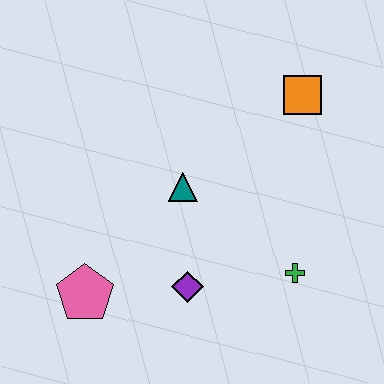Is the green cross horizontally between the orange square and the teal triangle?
Yes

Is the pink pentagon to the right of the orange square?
No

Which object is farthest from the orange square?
The pink pentagon is farthest from the orange square.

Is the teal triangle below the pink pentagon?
No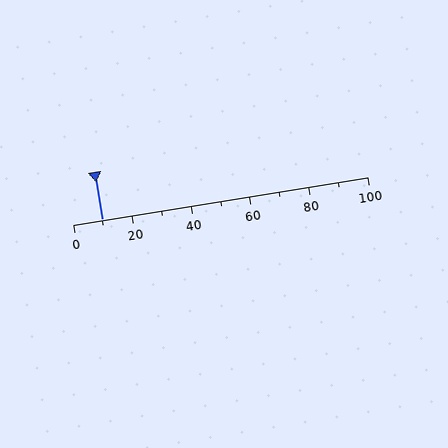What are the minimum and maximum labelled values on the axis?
The axis runs from 0 to 100.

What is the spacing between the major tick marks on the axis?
The major ticks are spaced 20 apart.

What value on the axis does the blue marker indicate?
The marker indicates approximately 10.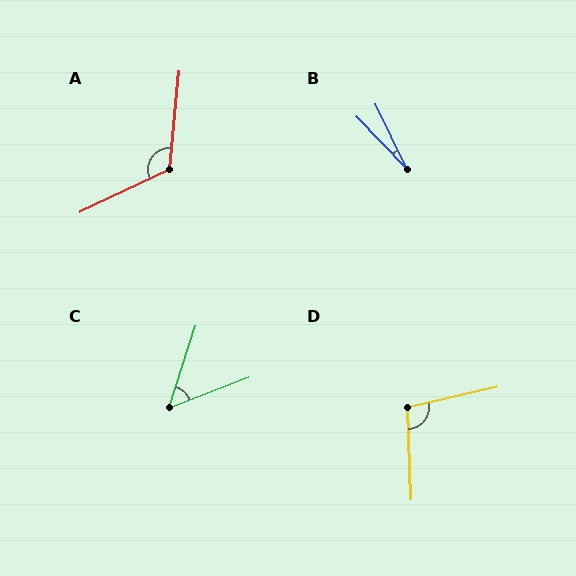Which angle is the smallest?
B, at approximately 18 degrees.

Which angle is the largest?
A, at approximately 121 degrees.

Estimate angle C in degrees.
Approximately 51 degrees.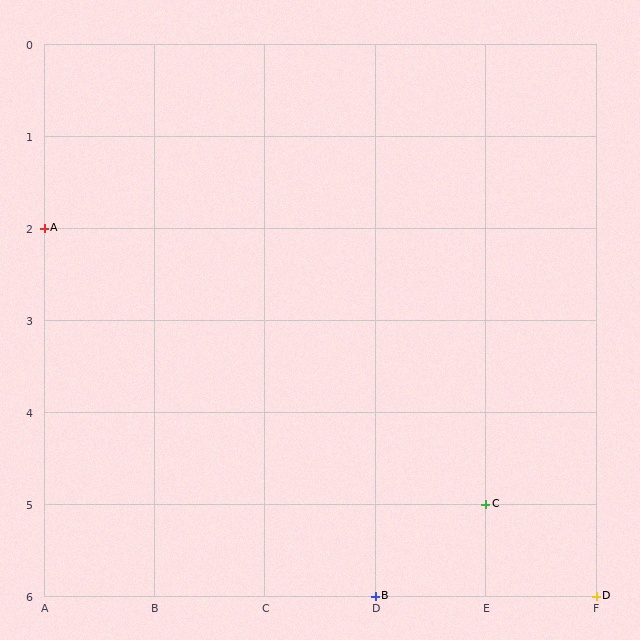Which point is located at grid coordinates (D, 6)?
Point B is at (D, 6).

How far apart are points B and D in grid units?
Points B and D are 2 columns apart.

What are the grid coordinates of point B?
Point B is at grid coordinates (D, 6).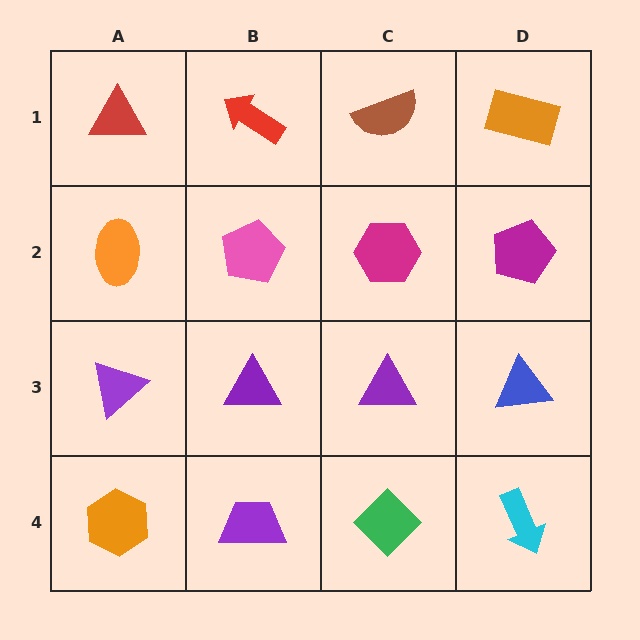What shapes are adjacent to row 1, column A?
An orange ellipse (row 2, column A), a red arrow (row 1, column B).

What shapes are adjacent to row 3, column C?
A magenta hexagon (row 2, column C), a green diamond (row 4, column C), a purple triangle (row 3, column B), a blue triangle (row 3, column D).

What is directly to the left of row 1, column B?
A red triangle.